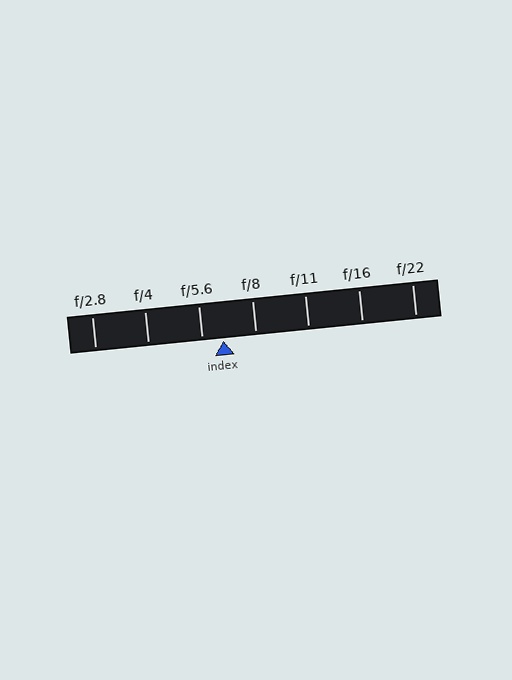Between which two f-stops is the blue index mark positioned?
The index mark is between f/5.6 and f/8.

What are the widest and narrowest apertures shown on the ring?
The widest aperture shown is f/2.8 and the narrowest is f/22.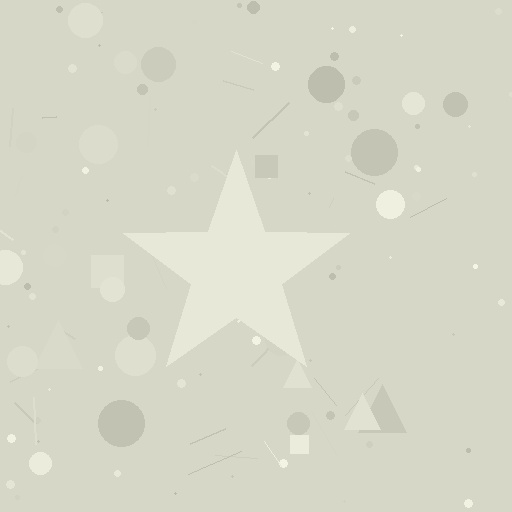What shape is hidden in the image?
A star is hidden in the image.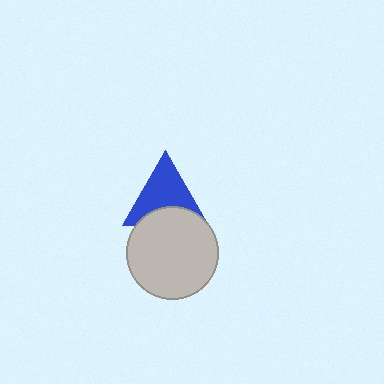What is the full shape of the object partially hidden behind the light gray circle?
The partially hidden object is a blue triangle.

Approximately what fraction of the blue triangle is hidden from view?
Roughly 31% of the blue triangle is hidden behind the light gray circle.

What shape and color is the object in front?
The object in front is a light gray circle.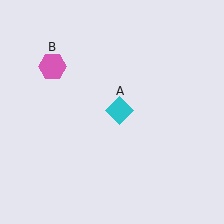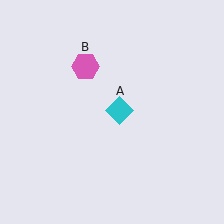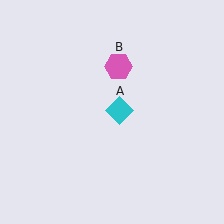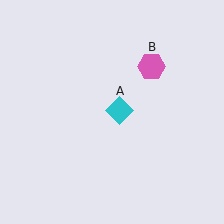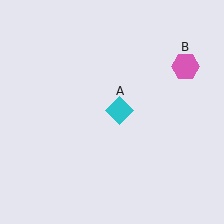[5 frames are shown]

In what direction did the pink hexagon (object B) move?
The pink hexagon (object B) moved right.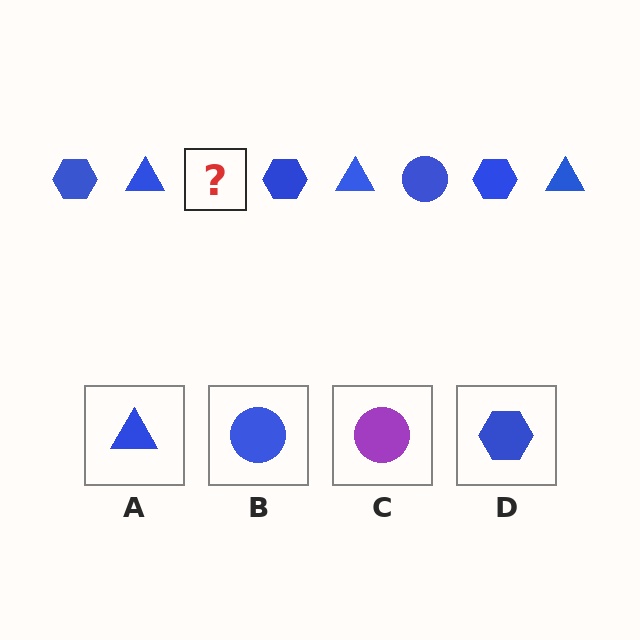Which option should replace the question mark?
Option B.